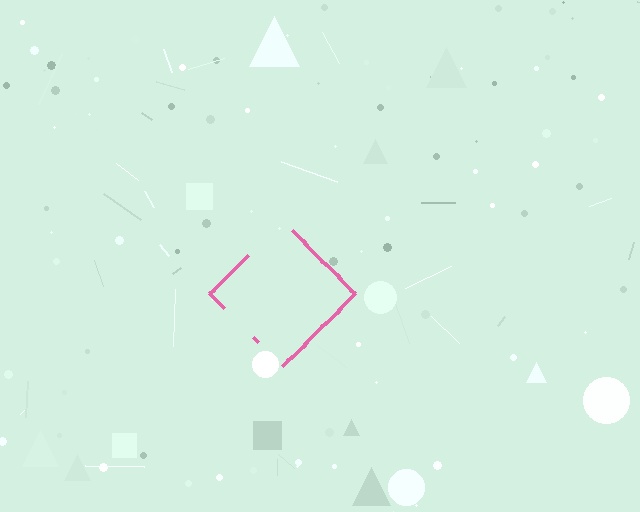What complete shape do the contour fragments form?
The contour fragments form a diamond.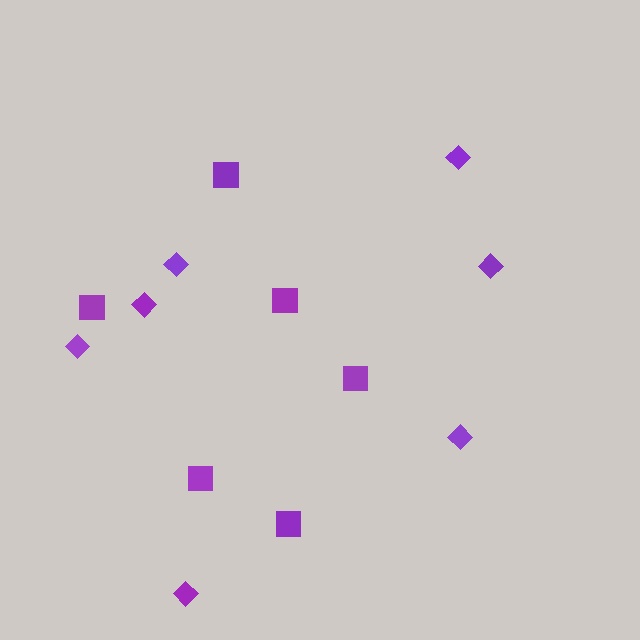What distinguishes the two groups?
There are 2 groups: one group of diamonds (7) and one group of squares (6).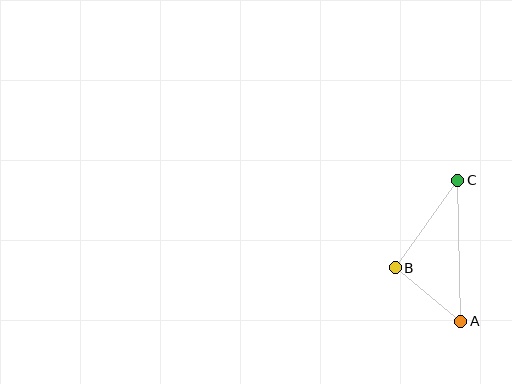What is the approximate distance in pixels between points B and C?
The distance between B and C is approximately 108 pixels.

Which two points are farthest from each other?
Points A and C are farthest from each other.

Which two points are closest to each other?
Points A and B are closest to each other.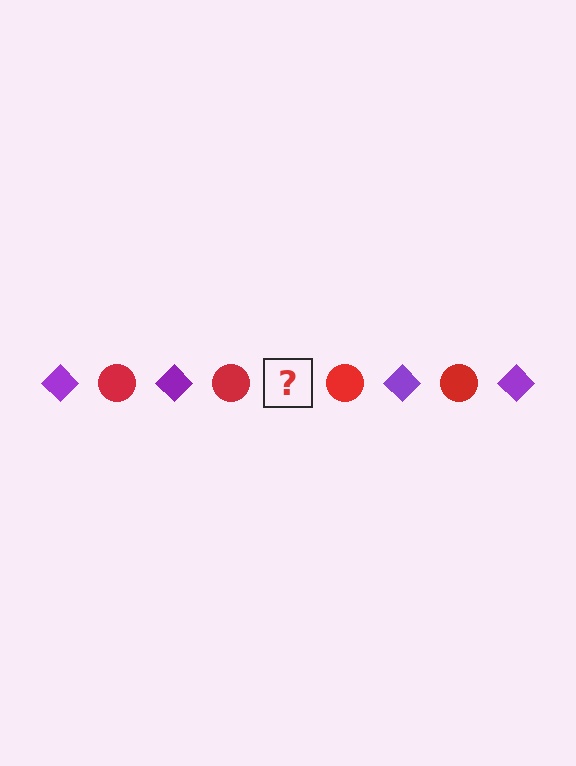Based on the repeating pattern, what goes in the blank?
The blank should be a purple diamond.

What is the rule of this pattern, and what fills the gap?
The rule is that the pattern alternates between purple diamond and red circle. The gap should be filled with a purple diamond.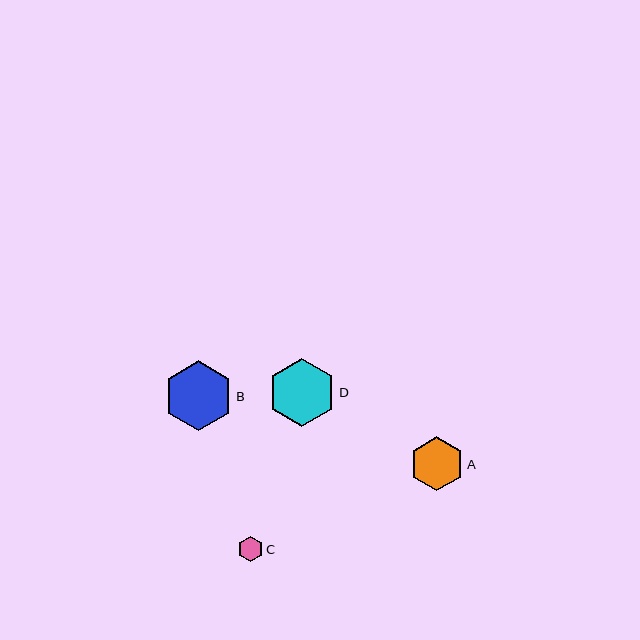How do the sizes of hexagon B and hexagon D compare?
Hexagon B and hexagon D are approximately the same size.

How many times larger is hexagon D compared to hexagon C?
Hexagon D is approximately 2.7 times the size of hexagon C.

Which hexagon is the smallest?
Hexagon C is the smallest with a size of approximately 25 pixels.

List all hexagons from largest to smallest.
From largest to smallest: B, D, A, C.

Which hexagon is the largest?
Hexagon B is the largest with a size of approximately 70 pixels.